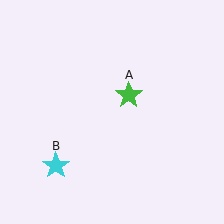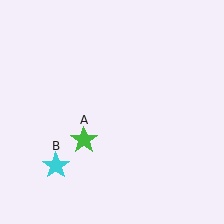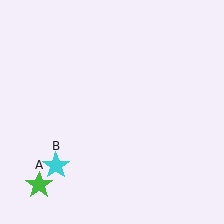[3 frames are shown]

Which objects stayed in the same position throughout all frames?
Cyan star (object B) remained stationary.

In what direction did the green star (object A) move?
The green star (object A) moved down and to the left.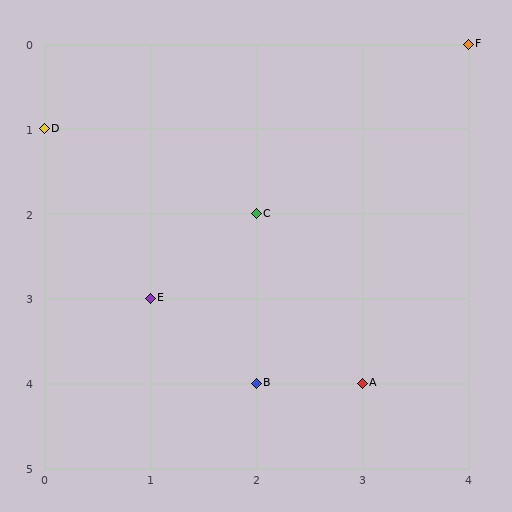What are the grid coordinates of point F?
Point F is at grid coordinates (4, 0).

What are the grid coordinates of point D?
Point D is at grid coordinates (0, 1).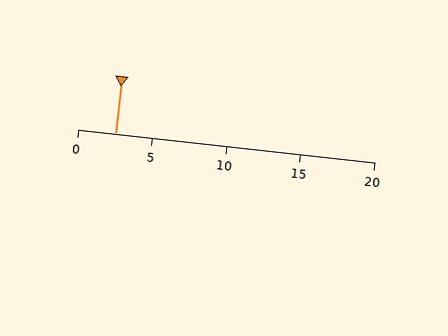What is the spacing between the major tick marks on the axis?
The major ticks are spaced 5 apart.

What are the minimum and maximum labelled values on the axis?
The axis runs from 0 to 20.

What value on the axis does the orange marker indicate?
The marker indicates approximately 2.5.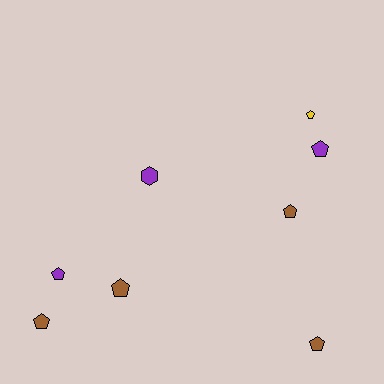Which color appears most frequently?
Brown, with 4 objects.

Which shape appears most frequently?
Pentagon, with 7 objects.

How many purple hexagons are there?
There is 1 purple hexagon.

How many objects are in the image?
There are 8 objects.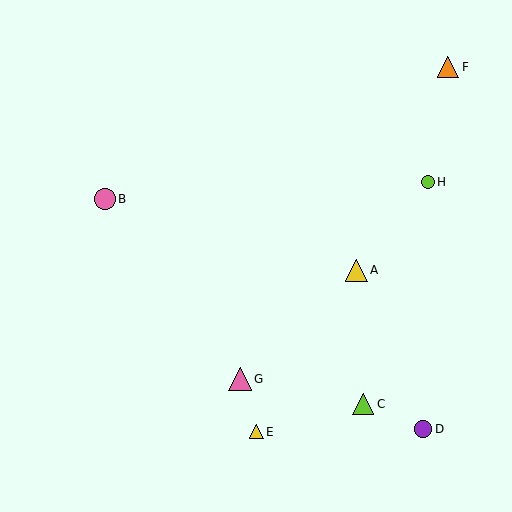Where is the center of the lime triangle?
The center of the lime triangle is at (363, 404).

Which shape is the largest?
The pink triangle (labeled G) is the largest.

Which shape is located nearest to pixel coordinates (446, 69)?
The orange triangle (labeled F) at (448, 67) is nearest to that location.